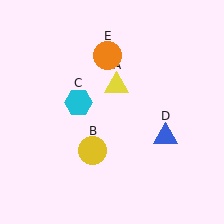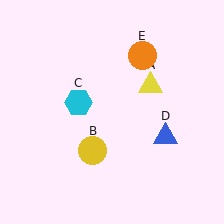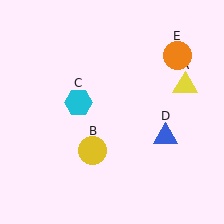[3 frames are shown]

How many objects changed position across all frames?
2 objects changed position: yellow triangle (object A), orange circle (object E).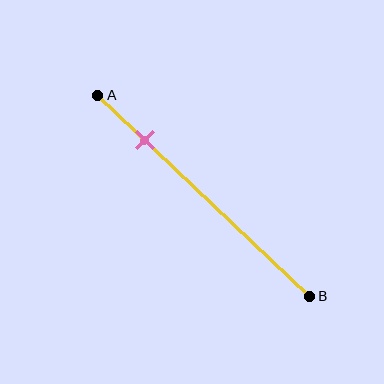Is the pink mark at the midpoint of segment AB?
No, the mark is at about 20% from A, not at the 50% midpoint.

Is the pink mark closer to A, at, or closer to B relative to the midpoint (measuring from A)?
The pink mark is closer to point A than the midpoint of segment AB.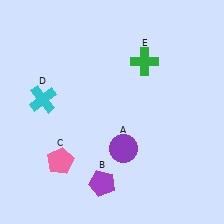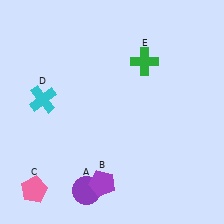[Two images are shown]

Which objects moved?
The objects that moved are: the purple circle (A), the pink pentagon (C).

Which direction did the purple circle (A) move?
The purple circle (A) moved down.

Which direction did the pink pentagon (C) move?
The pink pentagon (C) moved down.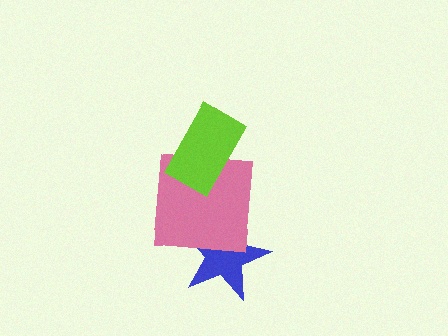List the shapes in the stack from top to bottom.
From top to bottom: the lime rectangle, the pink square, the blue star.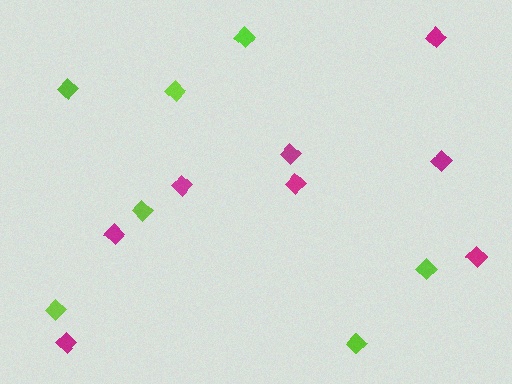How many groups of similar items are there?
There are 2 groups: one group of magenta diamonds (8) and one group of lime diamonds (7).